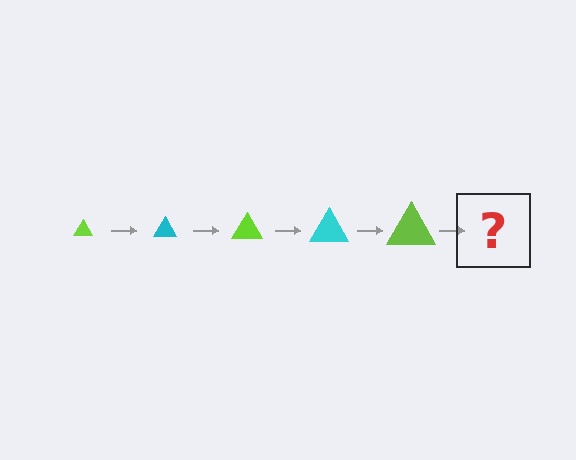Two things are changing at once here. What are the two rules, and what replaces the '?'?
The two rules are that the triangle grows larger each step and the color cycles through lime and cyan. The '?' should be a cyan triangle, larger than the previous one.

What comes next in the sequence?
The next element should be a cyan triangle, larger than the previous one.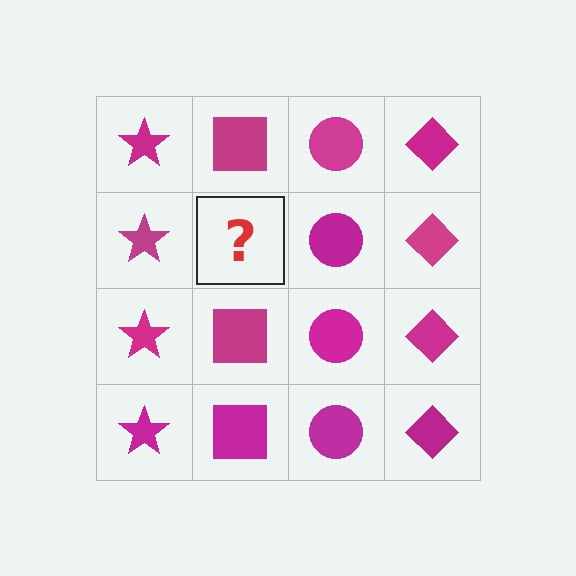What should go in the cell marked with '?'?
The missing cell should contain a magenta square.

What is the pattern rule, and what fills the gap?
The rule is that each column has a consistent shape. The gap should be filled with a magenta square.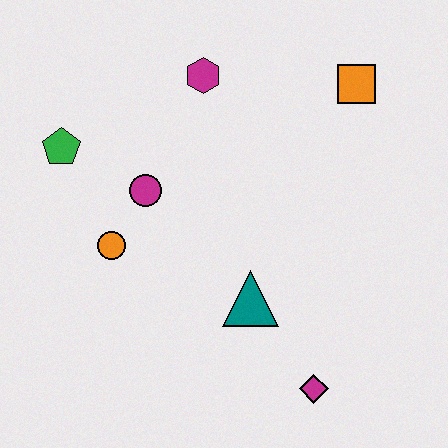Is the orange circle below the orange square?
Yes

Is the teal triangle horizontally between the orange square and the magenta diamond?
No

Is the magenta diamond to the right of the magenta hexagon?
Yes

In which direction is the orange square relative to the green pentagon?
The orange square is to the right of the green pentagon.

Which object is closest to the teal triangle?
The magenta diamond is closest to the teal triangle.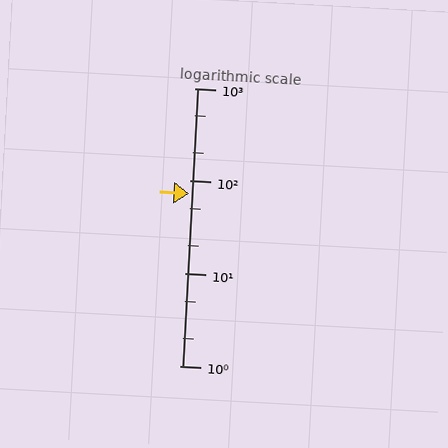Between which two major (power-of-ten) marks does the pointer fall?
The pointer is between 10 and 100.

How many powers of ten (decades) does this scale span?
The scale spans 3 decades, from 1 to 1000.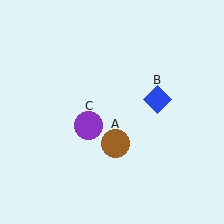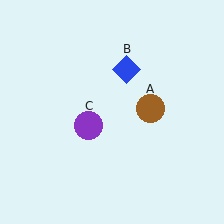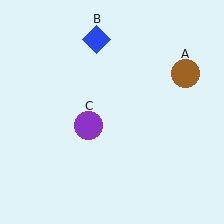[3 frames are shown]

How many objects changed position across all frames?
2 objects changed position: brown circle (object A), blue diamond (object B).